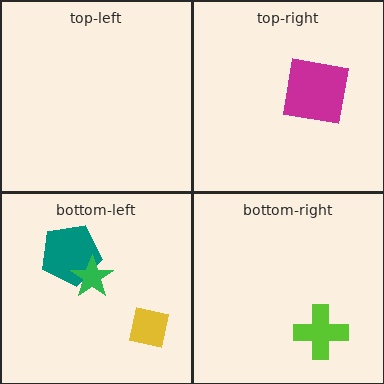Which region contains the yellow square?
The bottom-left region.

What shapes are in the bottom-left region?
The yellow square, the teal pentagon, the green star.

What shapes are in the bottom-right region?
The lime cross.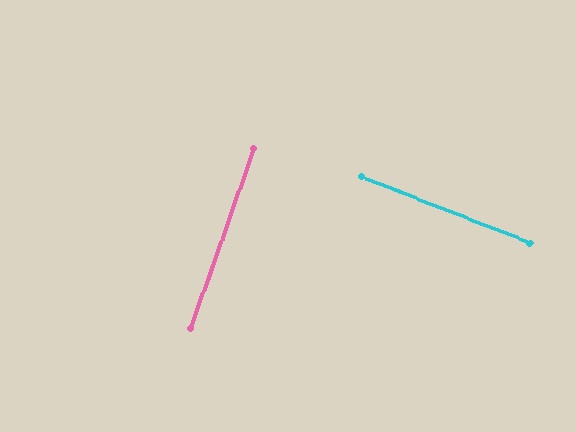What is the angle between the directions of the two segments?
Approximately 88 degrees.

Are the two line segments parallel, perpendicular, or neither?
Perpendicular — they meet at approximately 88°.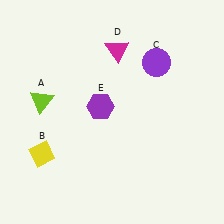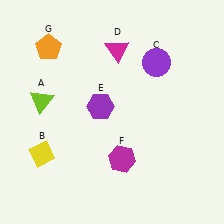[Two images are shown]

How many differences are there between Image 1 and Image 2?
There are 2 differences between the two images.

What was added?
A magenta hexagon (F), an orange pentagon (G) were added in Image 2.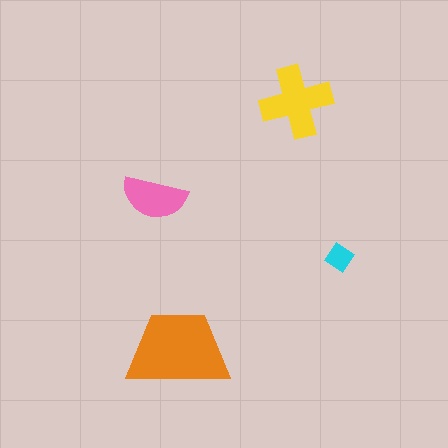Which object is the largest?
The orange trapezoid.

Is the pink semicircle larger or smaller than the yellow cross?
Smaller.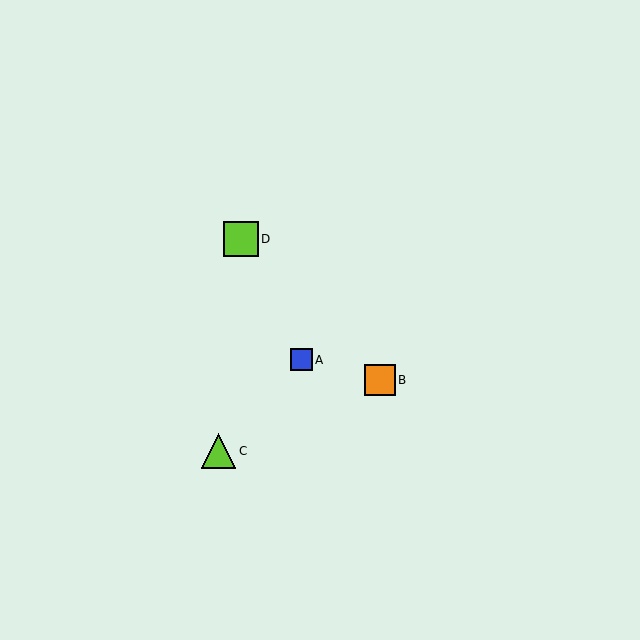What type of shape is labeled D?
Shape D is a lime square.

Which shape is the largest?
The lime square (labeled D) is the largest.